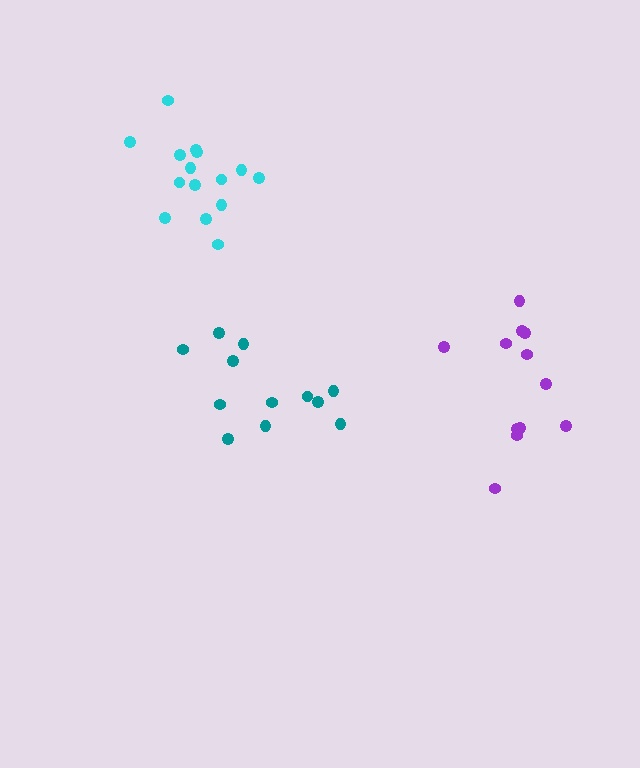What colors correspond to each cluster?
The clusters are colored: teal, cyan, purple.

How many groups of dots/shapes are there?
There are 3 groups.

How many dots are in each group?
Group 1: 12 dots, Group 2: 15 dots, Group 3: 12 dots (39 total).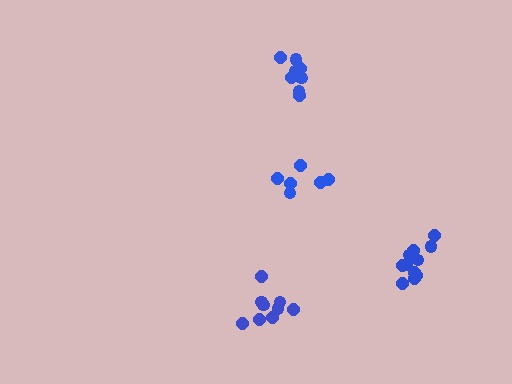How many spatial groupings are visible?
There are 4 spatial groupings.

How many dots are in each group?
Group 1: 6 dots, Group 2: 8 dots, Group 3: 9 dots, Group 4: 11 dots (34 total).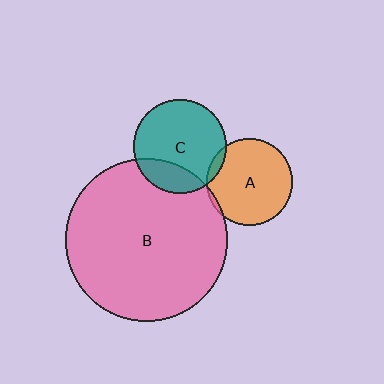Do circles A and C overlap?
Yes.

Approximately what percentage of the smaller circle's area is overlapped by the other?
Approximately 5%.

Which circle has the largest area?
Circle B (pink).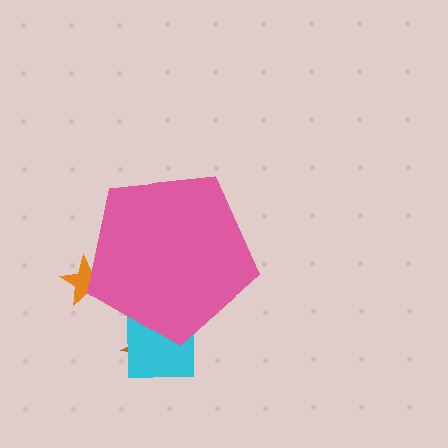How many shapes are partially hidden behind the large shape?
3 shapes are partially hidden.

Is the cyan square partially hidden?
Yes, the cyan square is partially hidden behind the pink pentagon.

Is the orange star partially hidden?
Yes, the orange star is partially hidden behind the pink pentagon.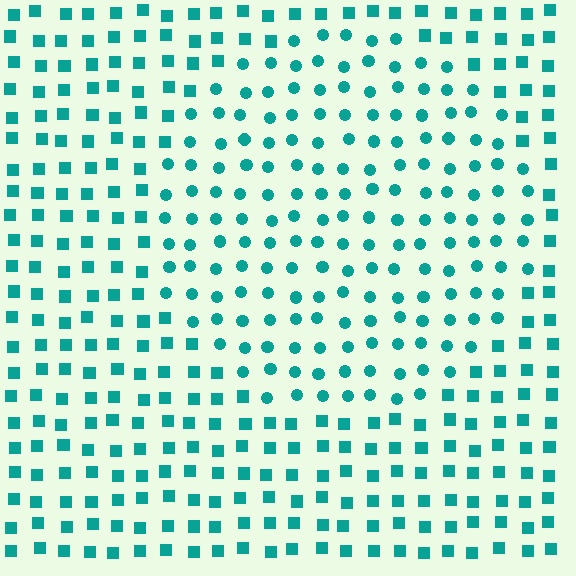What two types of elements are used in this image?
The image uses circles inside the circle region and squares outside it.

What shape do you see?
I see a circle.